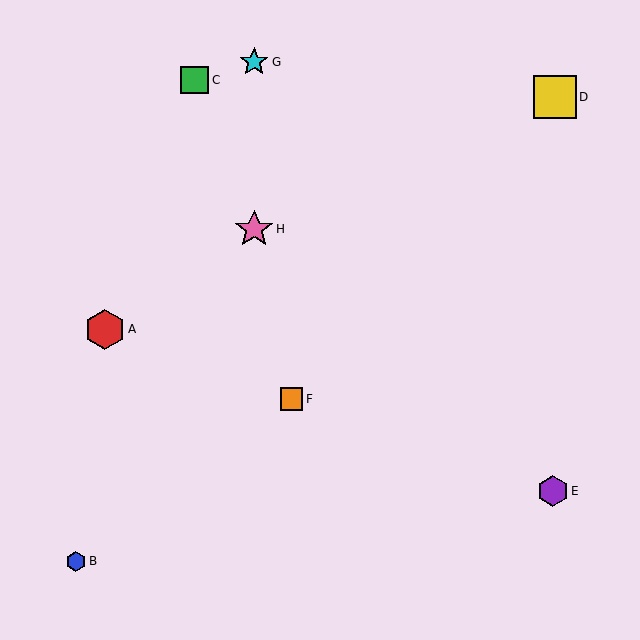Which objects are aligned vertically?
Objects G, H are aligned vertically.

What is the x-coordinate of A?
Object A is at x≈105.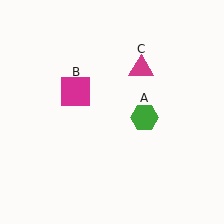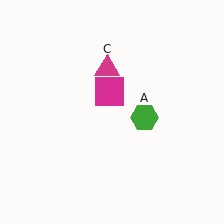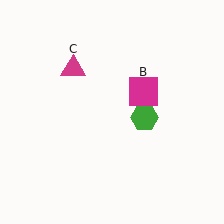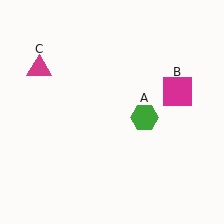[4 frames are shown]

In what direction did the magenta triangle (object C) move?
The magenta triangle (object C) moved left.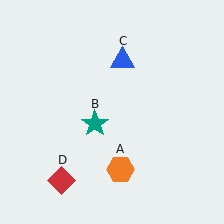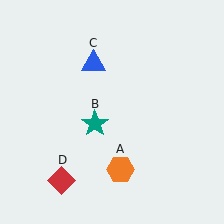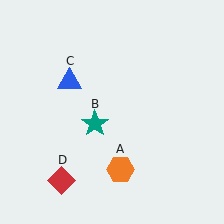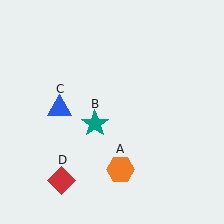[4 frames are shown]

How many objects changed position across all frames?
1 object changed position: blue triangle (object C).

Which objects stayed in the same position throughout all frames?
Orange hexagon (object A) and teal star (object B) and red diamond (object D) remained stationary.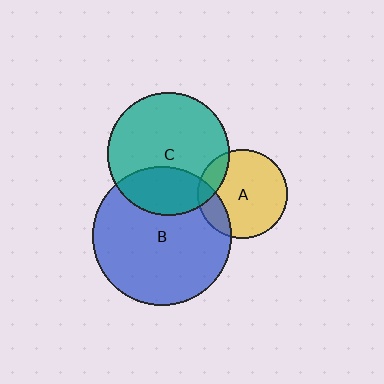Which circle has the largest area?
Circle B (blue).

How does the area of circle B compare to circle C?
Approximately 1.3 times.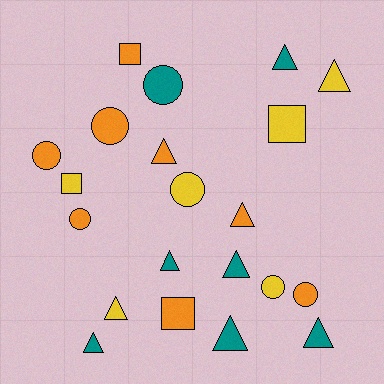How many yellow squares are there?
There are 2 yellow squares.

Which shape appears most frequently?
Triangle, with 10 objects.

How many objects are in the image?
There are 21 objects.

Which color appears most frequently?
Orange, with 8 objects.